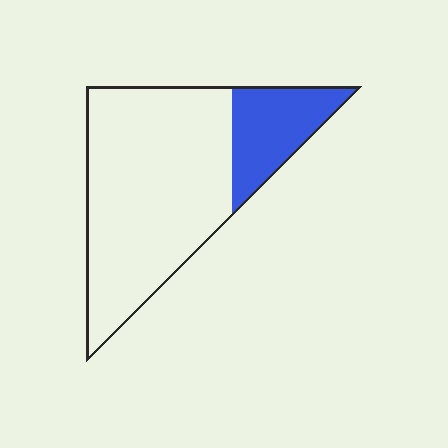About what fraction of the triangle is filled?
About one fifth (1/5).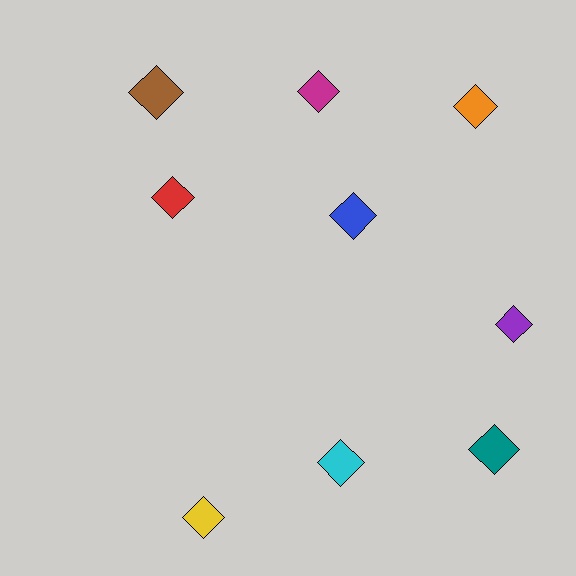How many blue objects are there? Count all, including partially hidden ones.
There is 1 blue object.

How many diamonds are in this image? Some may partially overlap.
There are 9 diamonds.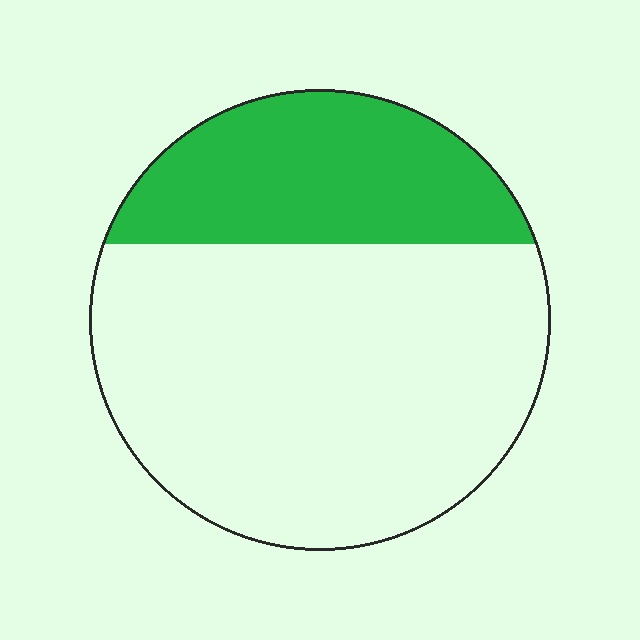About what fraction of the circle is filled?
About one third (1/3).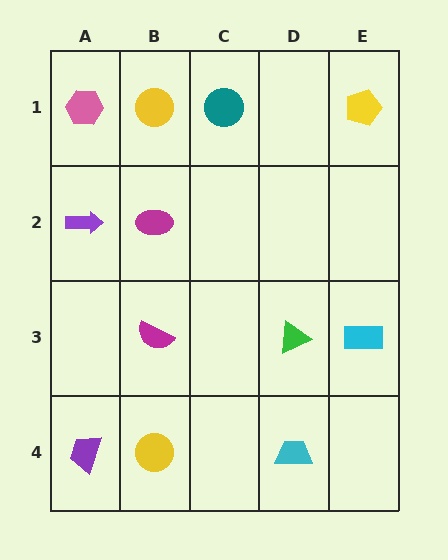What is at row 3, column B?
A magenta semicircle.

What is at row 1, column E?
A yellow pentagon.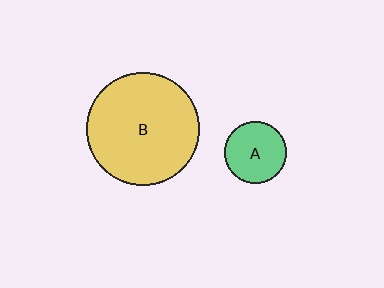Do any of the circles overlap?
No, none of the circles overlap.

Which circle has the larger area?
Circle B (yellow).